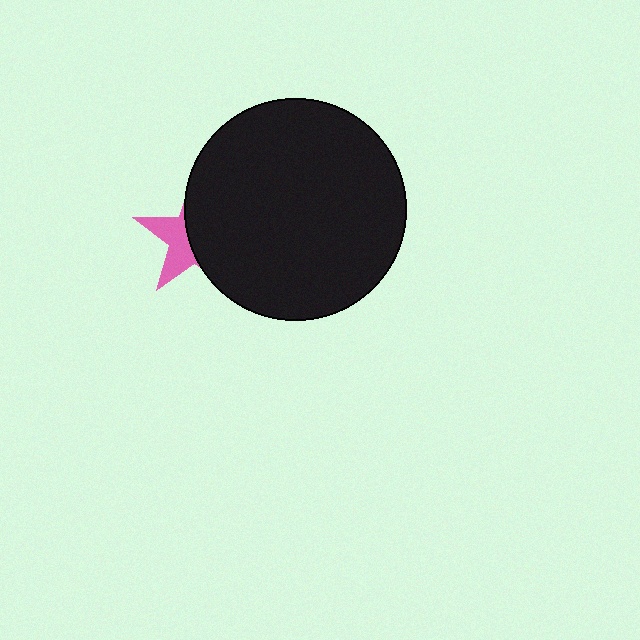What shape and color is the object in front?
The object in front is a black circle.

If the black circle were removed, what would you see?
You would see the complete pink star.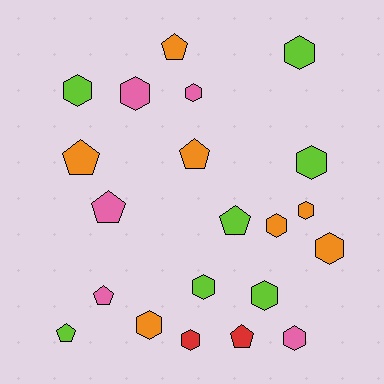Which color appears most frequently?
Lime, with 7 objects.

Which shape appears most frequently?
Hexagon, with 13 objects.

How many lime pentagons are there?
There are 2 lime pentagons.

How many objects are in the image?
There are 21 objects.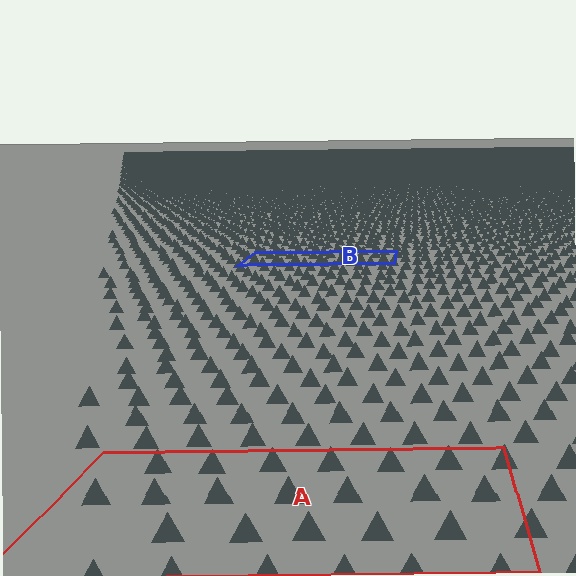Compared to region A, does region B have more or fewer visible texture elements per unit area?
Region B has more texture elements per unit area — they are packed more densely because it is farther away.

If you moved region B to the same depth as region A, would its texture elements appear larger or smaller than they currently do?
They would appear larger. At a closer depth, the same texture elements are projected at a bigger on-screen size.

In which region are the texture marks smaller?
The texture marks are smaller in region B, because it is farther away.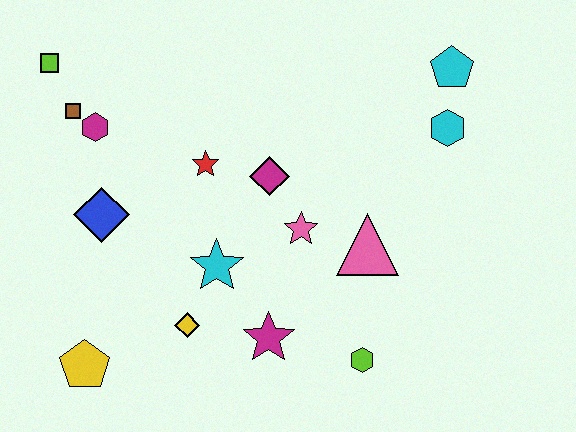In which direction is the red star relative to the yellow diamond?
The red star is above the yellow diamond.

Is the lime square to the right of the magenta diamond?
No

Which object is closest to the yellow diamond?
The cyan star is closest to the yellow diamond.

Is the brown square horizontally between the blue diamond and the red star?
No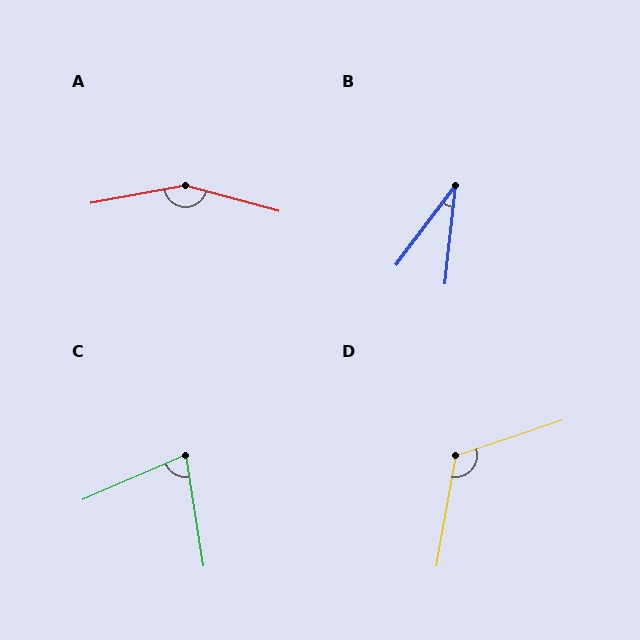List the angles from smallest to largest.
B (30°), C (76°), D (118°), A (154°).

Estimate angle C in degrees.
Approximately 76 degrees.